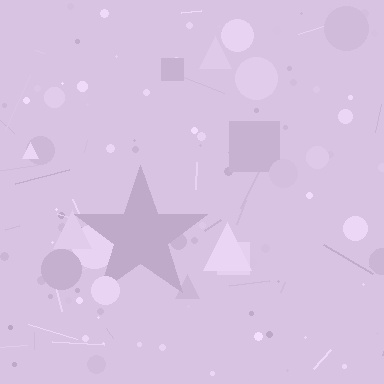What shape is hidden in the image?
A star is hidden in the image.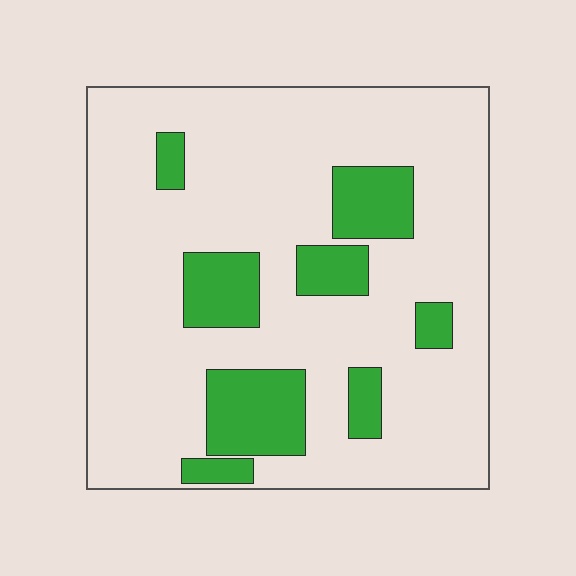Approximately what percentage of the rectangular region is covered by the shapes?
Approximately 20%.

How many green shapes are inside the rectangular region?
8.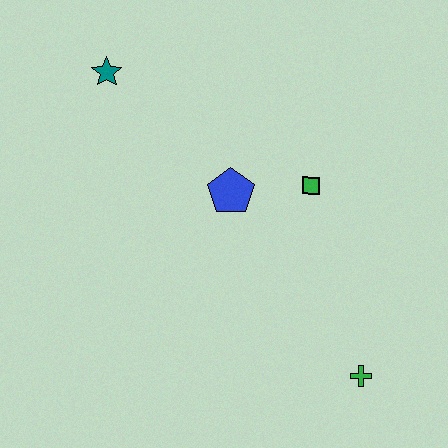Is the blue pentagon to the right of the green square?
No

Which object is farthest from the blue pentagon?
The green cross is farthest from the blue pentagon.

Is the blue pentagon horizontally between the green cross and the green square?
No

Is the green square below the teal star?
Yes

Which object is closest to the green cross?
The green square is closest to the green cross.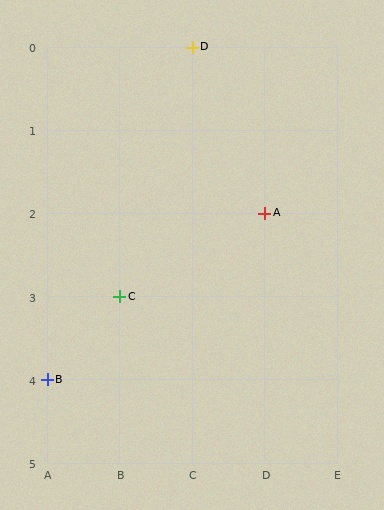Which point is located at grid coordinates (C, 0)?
Point D is at (C, 0).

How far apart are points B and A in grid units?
Points B and A are 3 columns and 2 rows apart (about 3.6 grid units diagonally).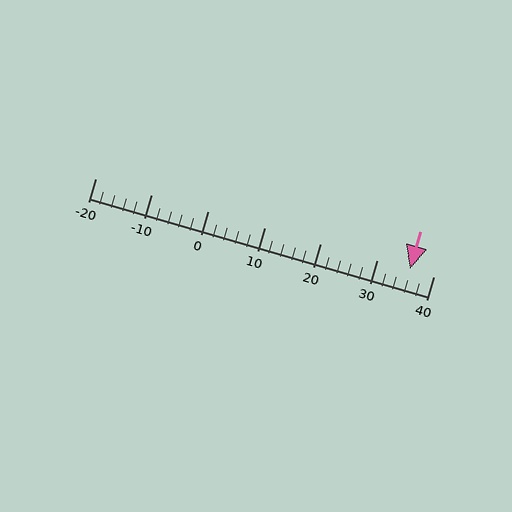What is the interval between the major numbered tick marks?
The major tick marks are spaced 10 units apart.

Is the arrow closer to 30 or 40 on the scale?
The arrow is closer to 40.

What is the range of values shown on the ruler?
The ruler shows values from -20 to 40.